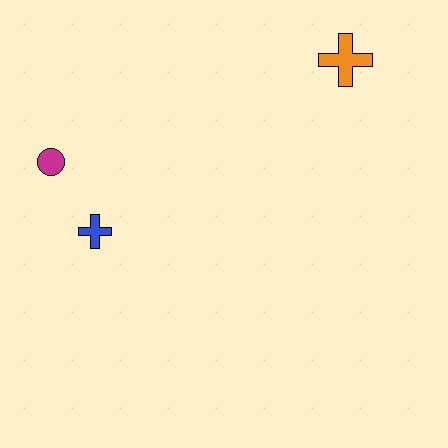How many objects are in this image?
There are 3 objects.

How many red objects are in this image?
There are no red objects.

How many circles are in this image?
There is 1 circle.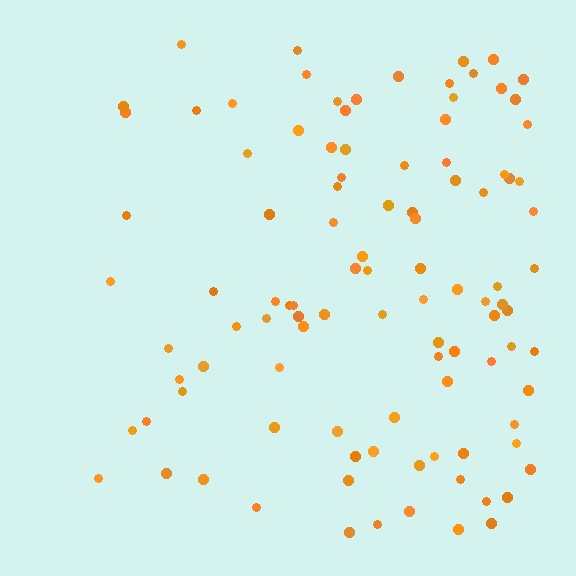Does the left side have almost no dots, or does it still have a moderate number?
Still a moderate number, just noticeably fewer than the right.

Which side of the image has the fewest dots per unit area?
The left.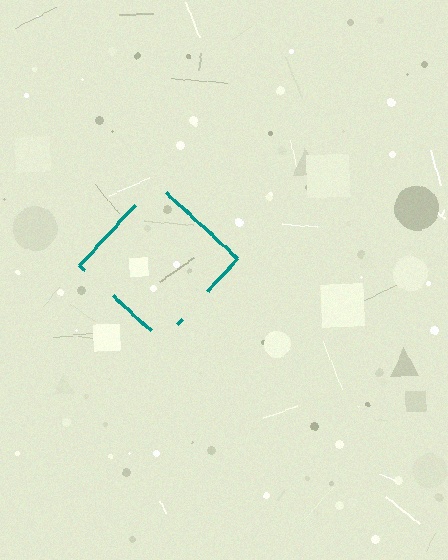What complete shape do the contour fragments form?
The contour fragments form a diamond.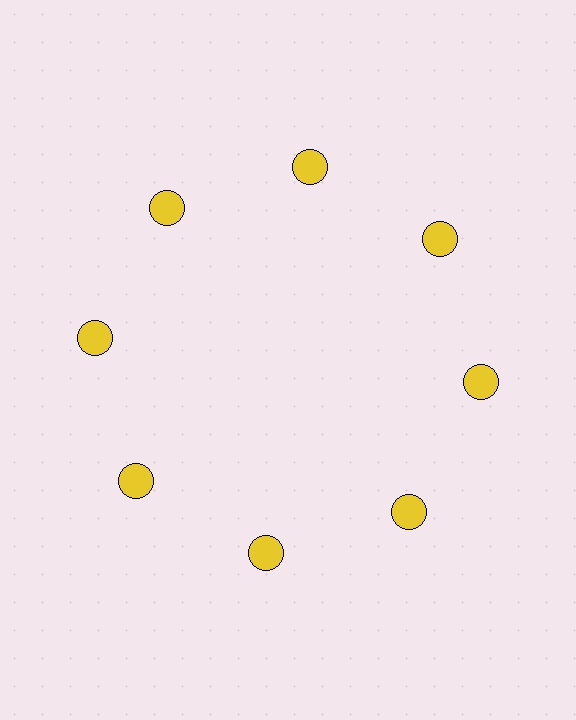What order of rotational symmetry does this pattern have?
This pattern has 8-fold rotational symmetry.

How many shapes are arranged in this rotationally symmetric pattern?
There are 8 shapes, arranged in 8 groups of 1.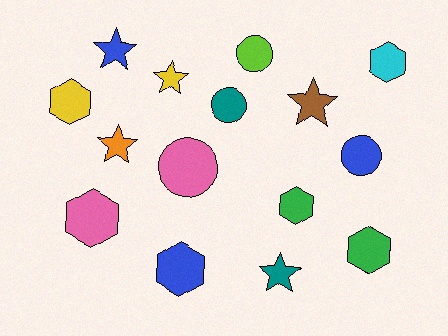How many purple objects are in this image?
There are no purple objects.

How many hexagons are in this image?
There are 6 hexagons.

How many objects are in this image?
There are 15 objects.